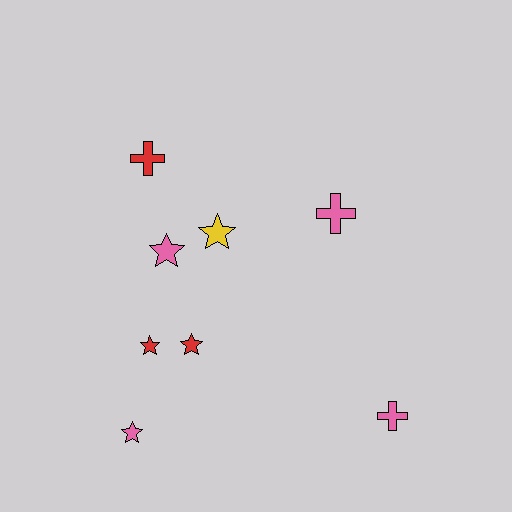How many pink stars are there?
There are 2 pink stars.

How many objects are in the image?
There are 8 objects.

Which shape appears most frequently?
Star, with 5 objects.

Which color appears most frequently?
Pink, with 4 objects.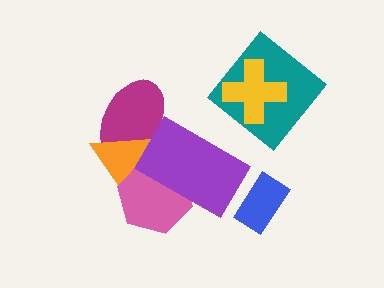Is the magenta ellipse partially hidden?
Yes, it is partially covered by another shape.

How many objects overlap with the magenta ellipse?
2 objects overlap with the magenta ellipse.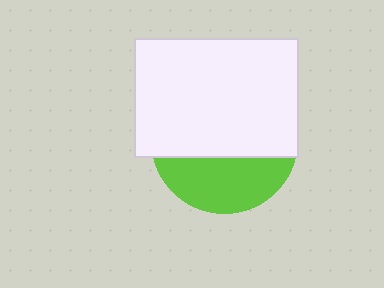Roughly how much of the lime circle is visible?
A small part of it is visible (roughly 35%).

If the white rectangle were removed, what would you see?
You would see the complete lime circle.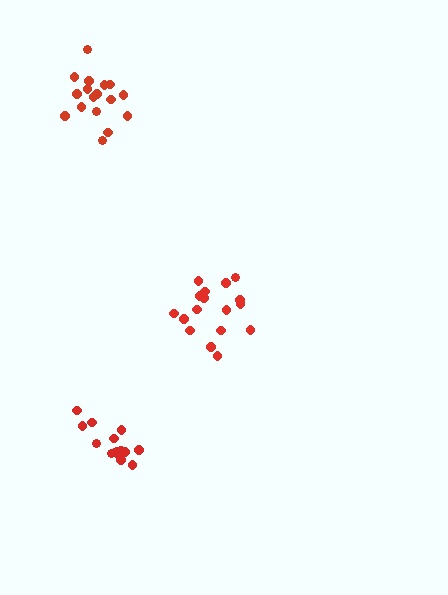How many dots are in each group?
Group 1: 17 dots, Group 2: 17 dots, Group 3: 14 dots (48 total).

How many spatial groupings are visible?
There are 3 spatial groupings.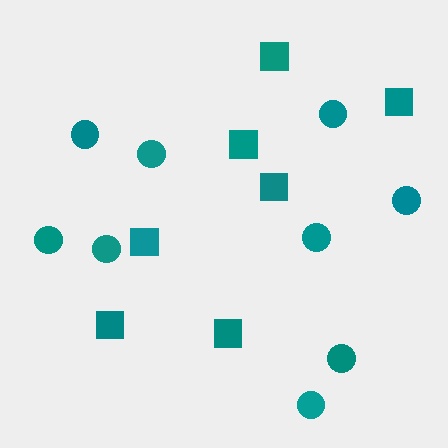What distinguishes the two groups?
There are 2 groups: one group of circles (9) and one group of squares (7).